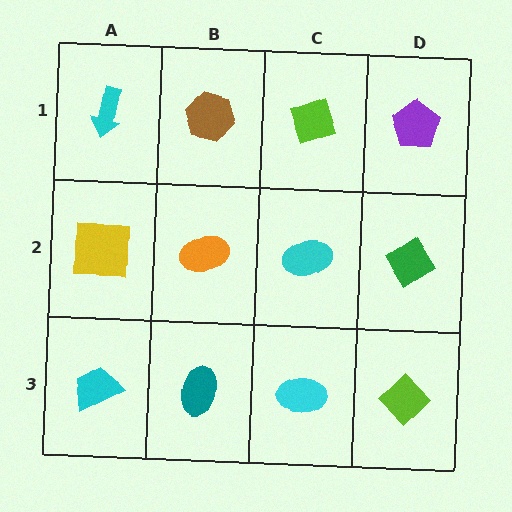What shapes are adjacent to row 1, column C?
A cyan ellipse (row 2, column C), a brown hexagon (row 1, column B), a purple pentagon (row 1, column D).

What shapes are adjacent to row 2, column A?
A cyan arrow (row 1, column A), a cyan trapezoid (row 3, column A), an orange ellipse (row 2, column B).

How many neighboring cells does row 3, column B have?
3.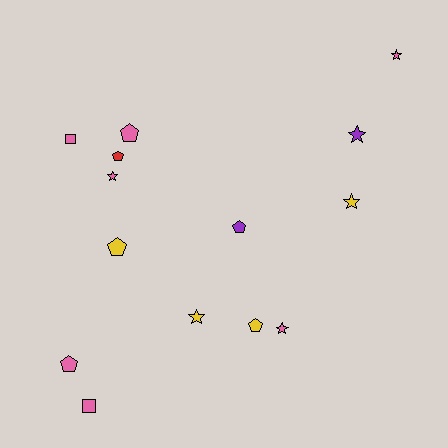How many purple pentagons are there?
There is 1 purple pentagon.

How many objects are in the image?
There are 14 objects.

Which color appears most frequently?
Pink, with 7 objects.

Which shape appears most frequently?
Star, with 6 objects.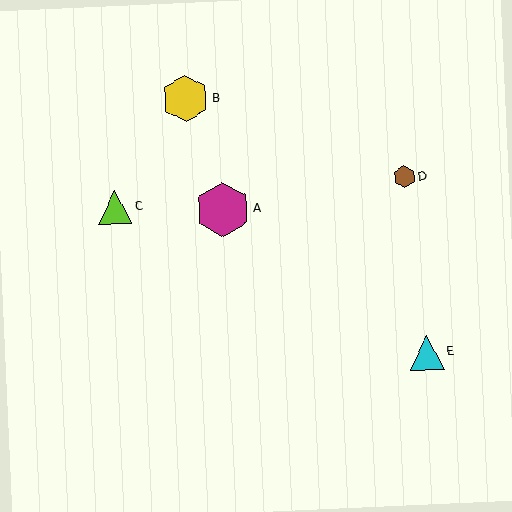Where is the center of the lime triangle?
The center of the lime triangle is at (115, 207).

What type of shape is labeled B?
Shape B is a yellow hexagon.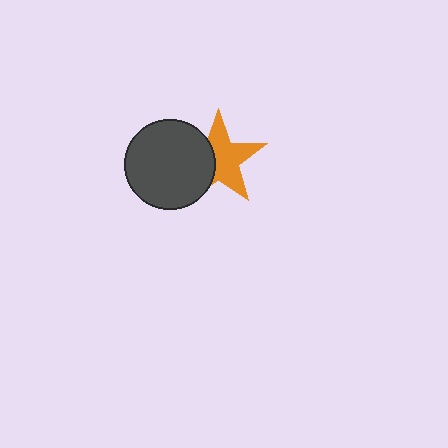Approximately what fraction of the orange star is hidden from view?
Roughly 37% of the orange star is hidden behind the dark gray circle.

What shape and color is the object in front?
The object in front is a dark gray circle.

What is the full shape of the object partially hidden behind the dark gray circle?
The partially hidden object is an orange star.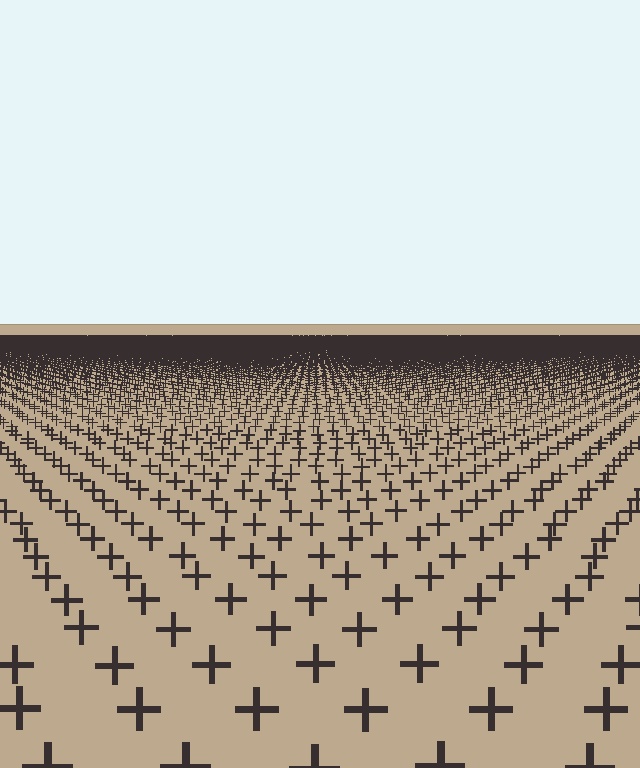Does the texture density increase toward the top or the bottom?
Density increases toward the top.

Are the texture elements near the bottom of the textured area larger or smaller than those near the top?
Larger. Near the bottom, elements are closer to the viewer and appear at a bigger on-screen size.